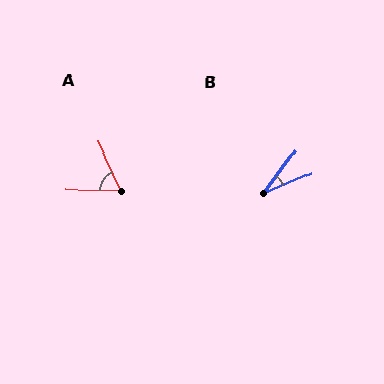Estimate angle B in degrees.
Approximately 30 degrees.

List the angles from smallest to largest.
B (30°), A (64°).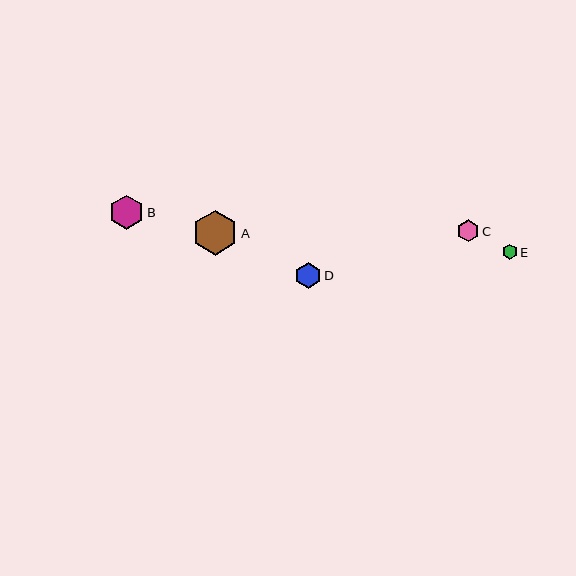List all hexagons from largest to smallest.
From largest to smallest: A, B, D, C, E.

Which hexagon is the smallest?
Hexagon E is the smallest with a size of approximately 15 pixels.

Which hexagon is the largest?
Hexagon A is the largest with a size of approximately 45 pixels.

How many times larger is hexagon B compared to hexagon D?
Hexagon B is approximately 1.3 times the size of hexagon D.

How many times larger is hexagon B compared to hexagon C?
Hexagon B is approximately 1.6 times the size of hexagon C.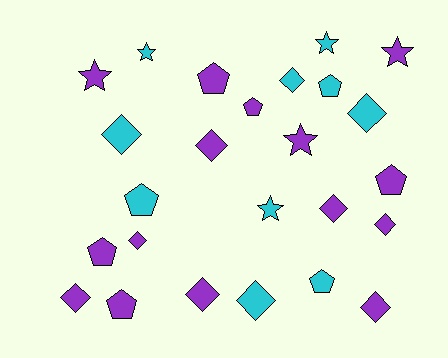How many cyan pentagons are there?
There are 3 cyan pentagons.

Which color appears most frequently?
Purple, with 15 objects.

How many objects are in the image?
There are 25 objects.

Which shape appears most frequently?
Diamond, with 11 objects.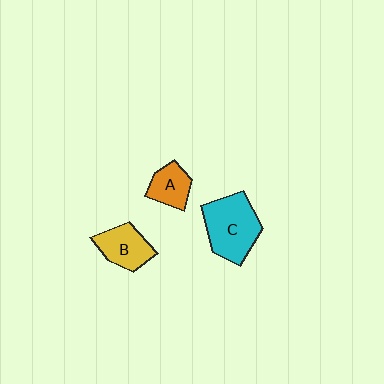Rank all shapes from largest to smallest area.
From largest to smallest: C (cyan), B (yellow), A (orange).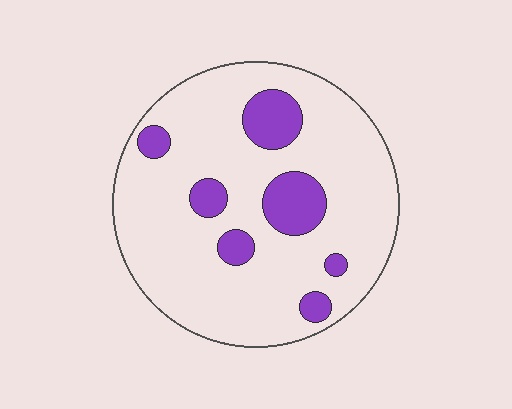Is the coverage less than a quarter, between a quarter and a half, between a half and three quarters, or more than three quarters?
Less than a quarter.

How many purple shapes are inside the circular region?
7.